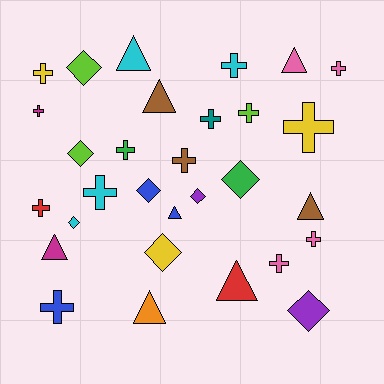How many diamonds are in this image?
There are 8 diamonds.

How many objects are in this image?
There are 30 objects.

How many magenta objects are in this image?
There are 2 magenta objects.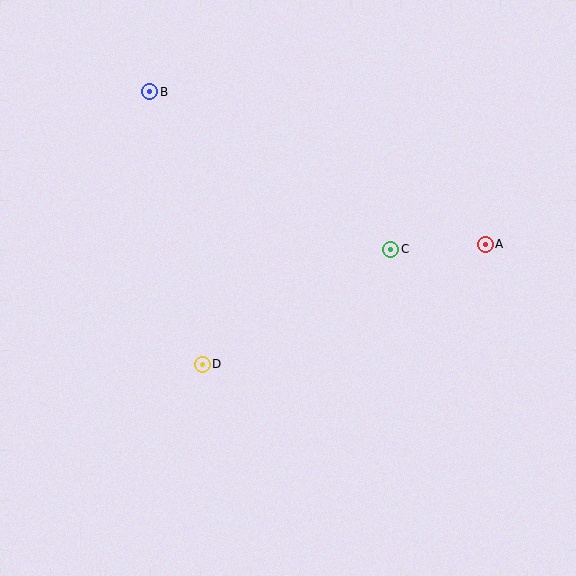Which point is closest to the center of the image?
Point C at (391, 249) is closest to the center.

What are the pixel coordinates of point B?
Point B is at (150, 92).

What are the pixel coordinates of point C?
Point C is at (391, 249).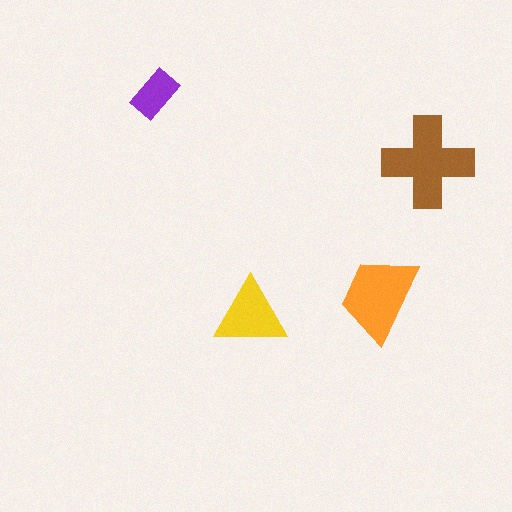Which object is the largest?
The brown cross.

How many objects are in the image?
There are 4 objects in the image.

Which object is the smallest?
The purple rectangle.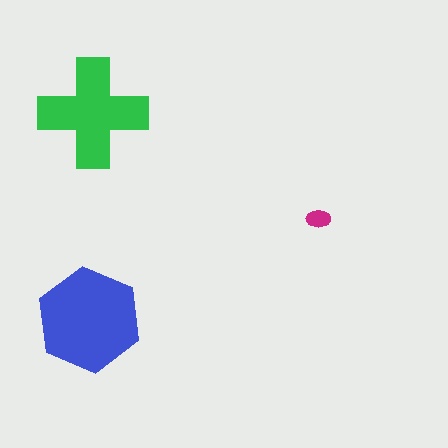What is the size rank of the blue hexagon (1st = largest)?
1st.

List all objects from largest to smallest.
The blue hexagon, the green cross, the magenta ellipse.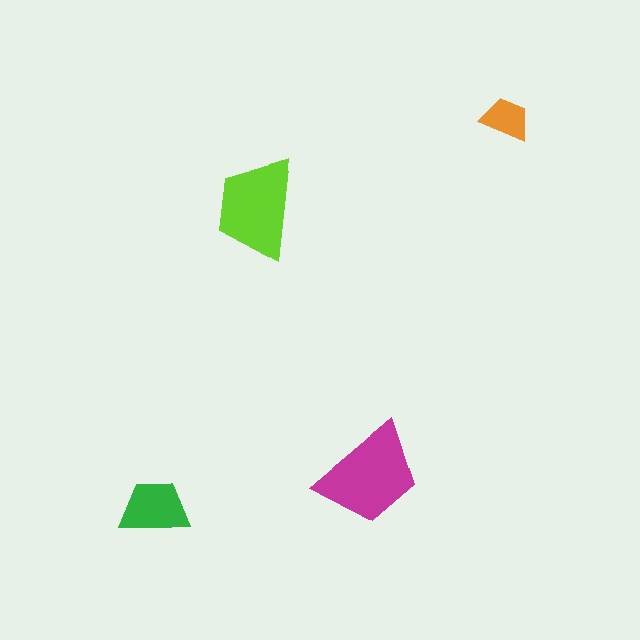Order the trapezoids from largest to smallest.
the magenta one, the lime one, the green one, the orange one.